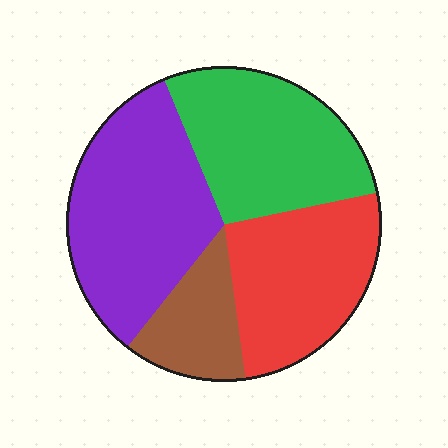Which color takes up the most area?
Purple, at roughly 35%.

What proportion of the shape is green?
Green takes up about one quarter (1/4) of the shape.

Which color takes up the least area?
Brown, at roughly 15%.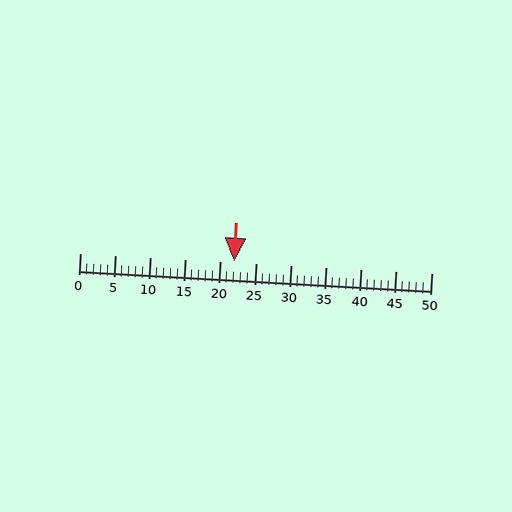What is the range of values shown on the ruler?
The ruler shows values from 0 to 50.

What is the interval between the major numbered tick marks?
The major tick marks are spaced 5 units apart.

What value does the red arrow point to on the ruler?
The red arrow points to approximately 22.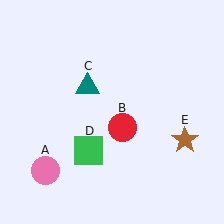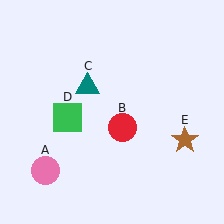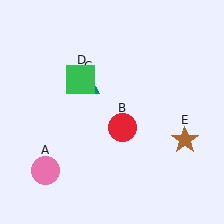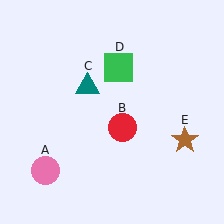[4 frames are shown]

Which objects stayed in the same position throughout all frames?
Pink circle (object A) and red circle (object B) and teal triangle (object C) and brown star (object E) remained stationary.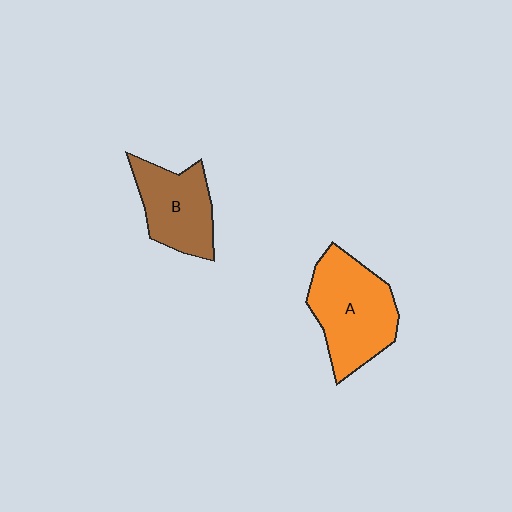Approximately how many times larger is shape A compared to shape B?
Approximately 1.3 times.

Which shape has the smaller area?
Shape B (brown).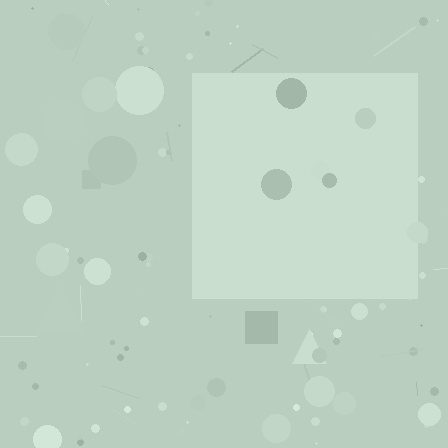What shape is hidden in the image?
A square is hidden in the image.